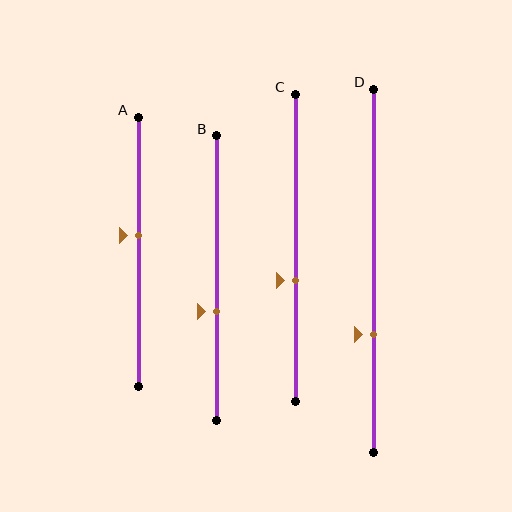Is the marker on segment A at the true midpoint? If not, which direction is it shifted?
No, the marker on segment A is shifted upward by about 6% of the segment length.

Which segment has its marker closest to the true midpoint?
Segment A has its marker closest to the true midpoint.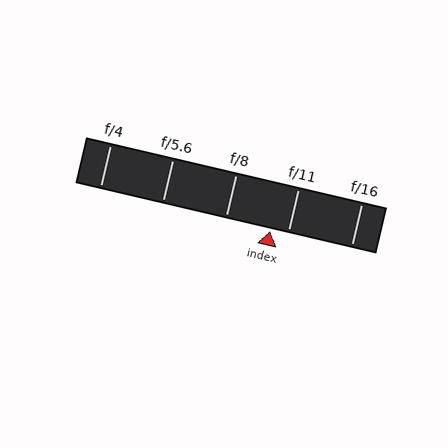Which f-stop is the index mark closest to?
The index mark is closest to f/11.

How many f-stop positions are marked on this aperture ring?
There are 5 f-stop positions marked.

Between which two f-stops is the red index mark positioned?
The index mark is between f/8 and f/11.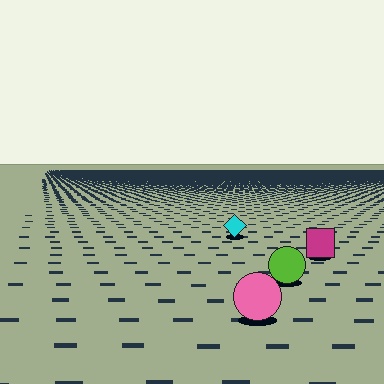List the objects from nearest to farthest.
From nearest to farthest: the pink circle, the lime circle, the magenta square, the cyan diamond.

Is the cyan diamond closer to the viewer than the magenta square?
No. The magenta square is closer — you can tell from the texture gradient: the ground texture is coarser near it.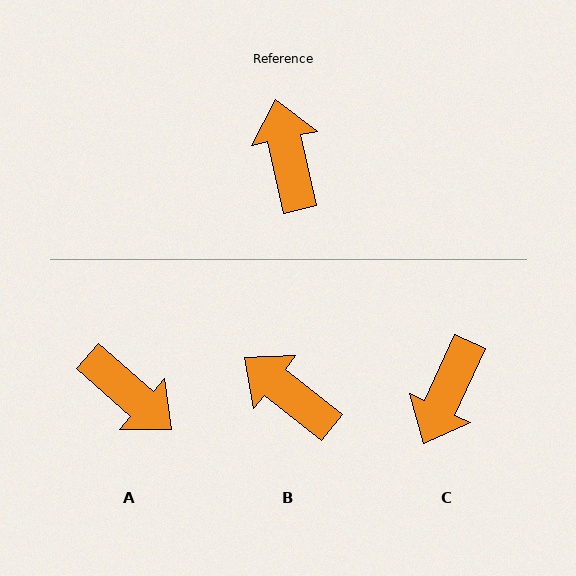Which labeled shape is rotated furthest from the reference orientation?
A, about 144 degrees away.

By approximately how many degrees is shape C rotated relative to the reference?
Approximately 143 degrees counter-clockwise.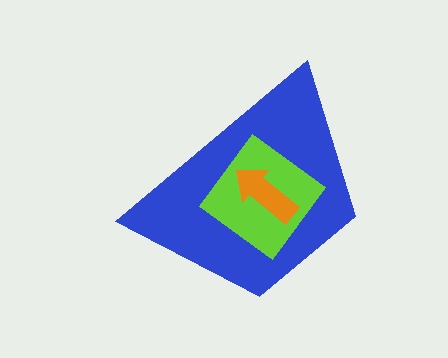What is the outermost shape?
The blue trapezoid.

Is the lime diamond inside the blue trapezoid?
Yes.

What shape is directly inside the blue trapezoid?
The lime diamond.